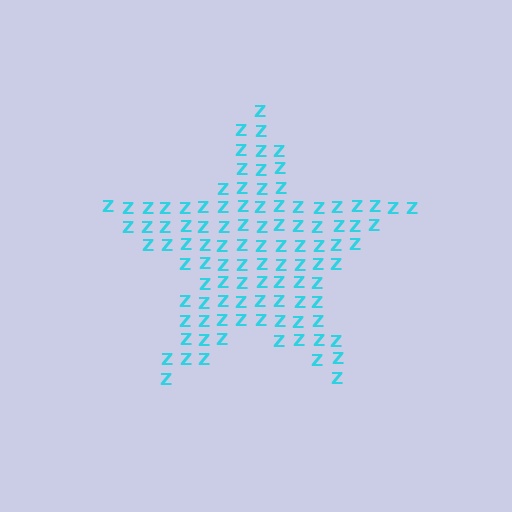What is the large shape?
The large shape is a star.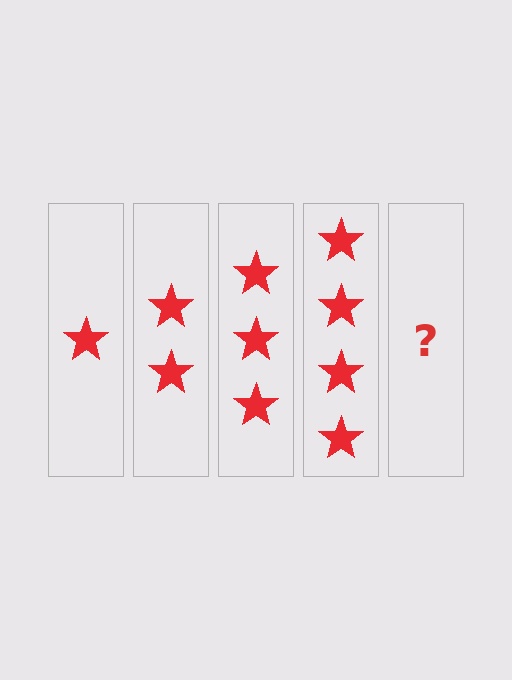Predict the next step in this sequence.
The next step is 5 stars.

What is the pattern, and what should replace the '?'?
The pattern is that each step adds one more star. The '?' should be 5 stars.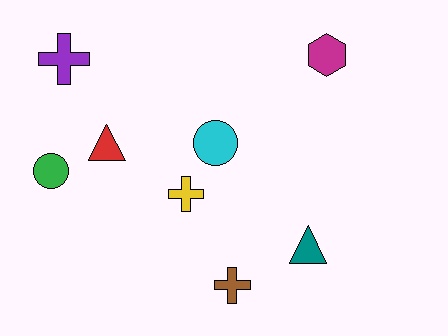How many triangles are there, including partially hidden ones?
There are 2 triangles.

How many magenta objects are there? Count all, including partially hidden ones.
There is 1 magenta object.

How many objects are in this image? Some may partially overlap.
There are 8 objects.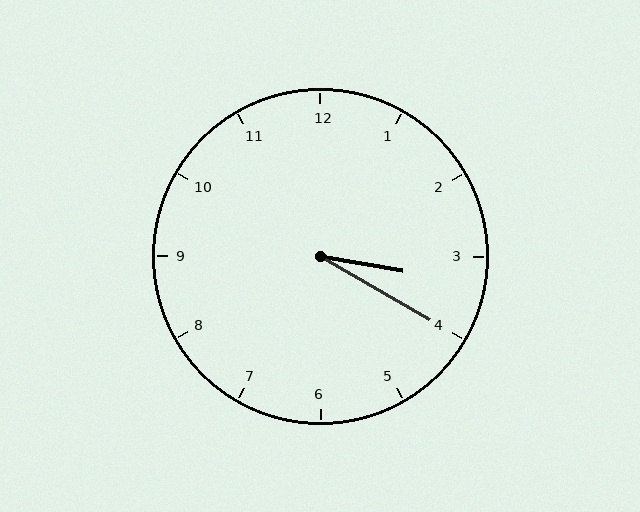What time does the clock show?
3:20.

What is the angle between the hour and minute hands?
Approximately 20 degrees.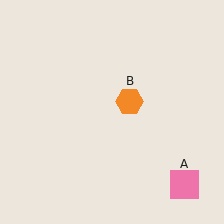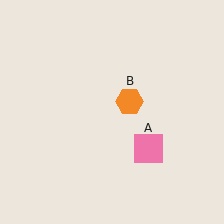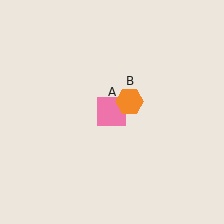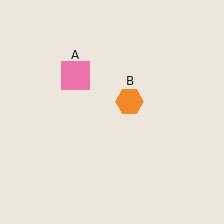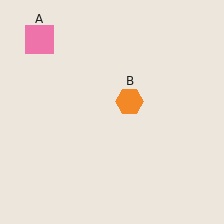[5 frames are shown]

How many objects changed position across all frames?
1 object changed position: pink square (object A).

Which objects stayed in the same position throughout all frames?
Orange hexagon (object B) remained stationary.